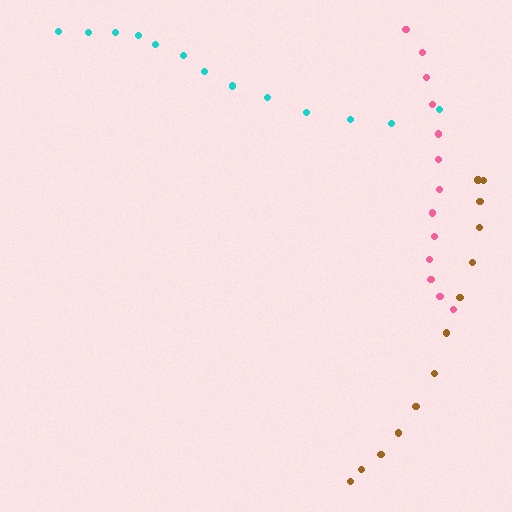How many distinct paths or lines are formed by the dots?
There are 3 distinct paths.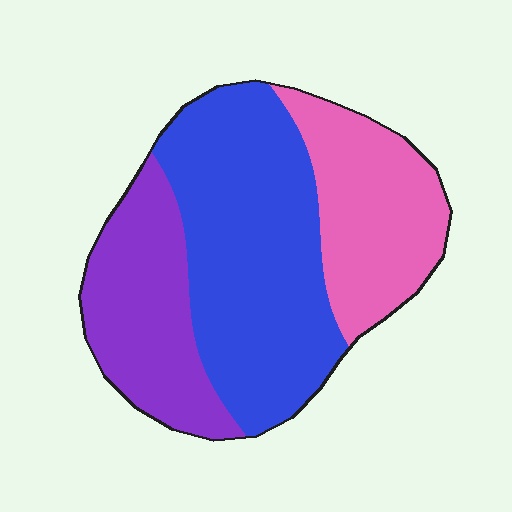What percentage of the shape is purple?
Purple covers roughly 25% of the shape.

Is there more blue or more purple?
Blue.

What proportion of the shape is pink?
Pink takes up about one quarter (1/4) of the shape.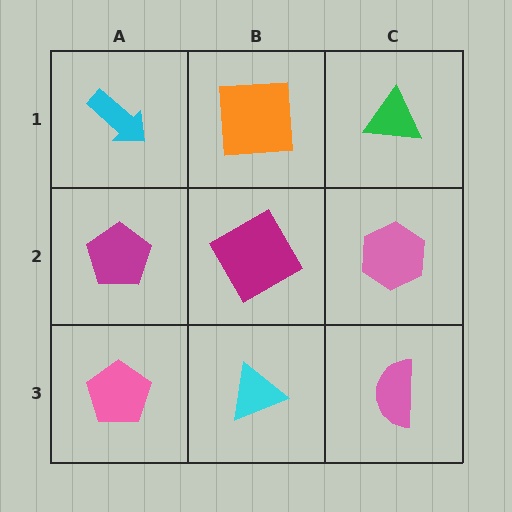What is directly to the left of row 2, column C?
A magenta diamond.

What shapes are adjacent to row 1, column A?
A magenta pentagon (row 2, column A), an orange square (row 1, column B).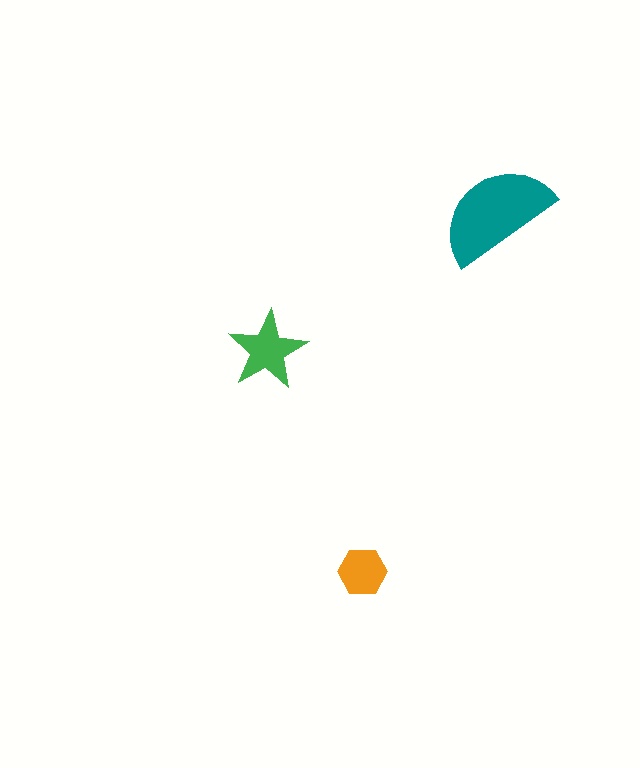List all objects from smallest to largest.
The orange hexagon, the green star, the teal semicircle.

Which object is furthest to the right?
The teal semicircle is rightmost.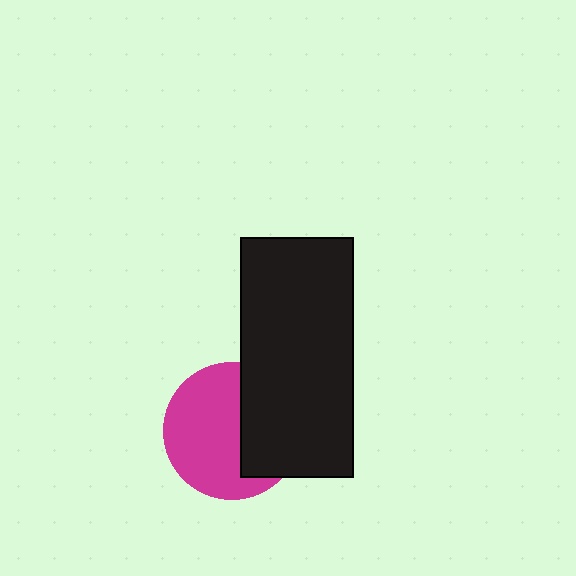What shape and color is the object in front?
The object in front is a black rectangle.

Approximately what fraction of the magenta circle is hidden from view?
Roughly 39% of the magenta circle is hidden behind the black rectangle.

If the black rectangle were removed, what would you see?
You would see the complete magenta circle.